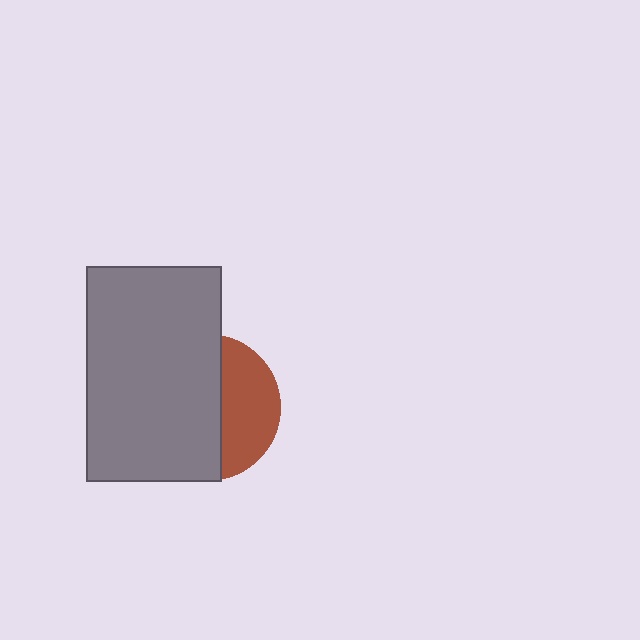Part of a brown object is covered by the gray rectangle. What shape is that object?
It is a circle.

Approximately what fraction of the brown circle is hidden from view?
Roughly 62% of the brown circle is hidden behind the gray rectangle.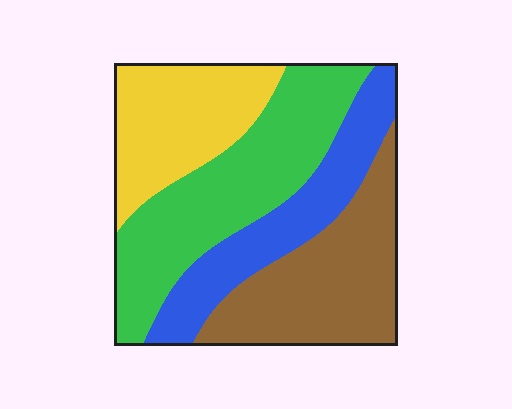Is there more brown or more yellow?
Brown.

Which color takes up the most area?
Green, at roughly 30%.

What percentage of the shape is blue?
Blue covers roughly 20% of the shape.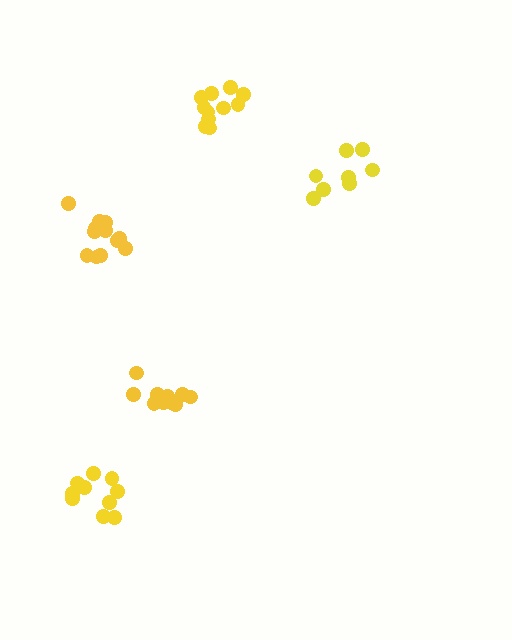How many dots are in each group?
Group 1: 10 dots, Group 2: 11 dots, Group 3: 8 dots, Group 4: 12 dots, Group 5: 11 dots (52 total).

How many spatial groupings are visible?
There are 5 spatial groupings.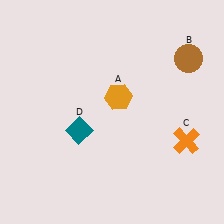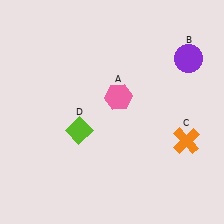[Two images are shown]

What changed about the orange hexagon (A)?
In Image 1, A is orange. In Image 2, it changed to pink.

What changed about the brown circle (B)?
In Image 1, B is brown. In Image 2, it changed to purple.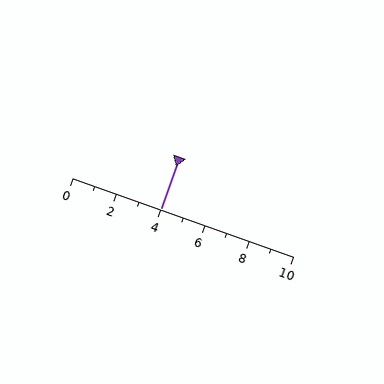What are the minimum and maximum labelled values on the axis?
The axis runs from 0 to 10.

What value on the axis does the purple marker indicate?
The marker indicates approximately 4.